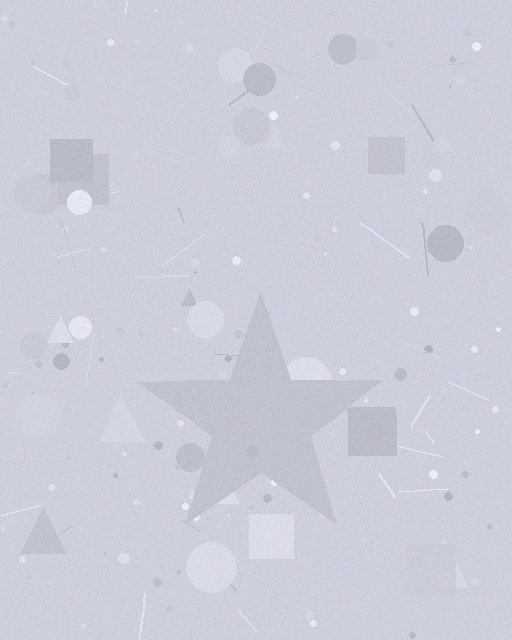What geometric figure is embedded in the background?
A star is embedded in the background.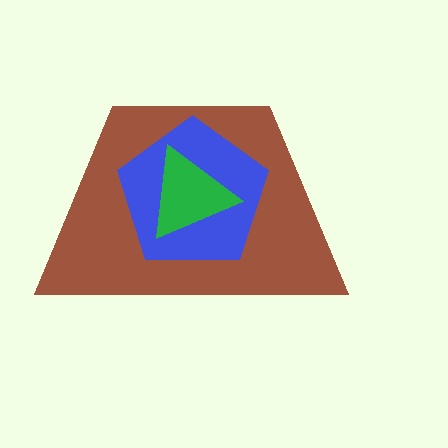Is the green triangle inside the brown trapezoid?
Yes.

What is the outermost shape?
The brown trapezoid.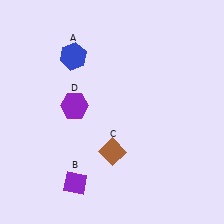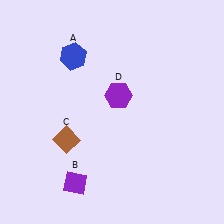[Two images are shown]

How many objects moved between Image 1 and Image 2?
2 objects moved between the two images.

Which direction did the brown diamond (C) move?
The brown diamond (C) moved left.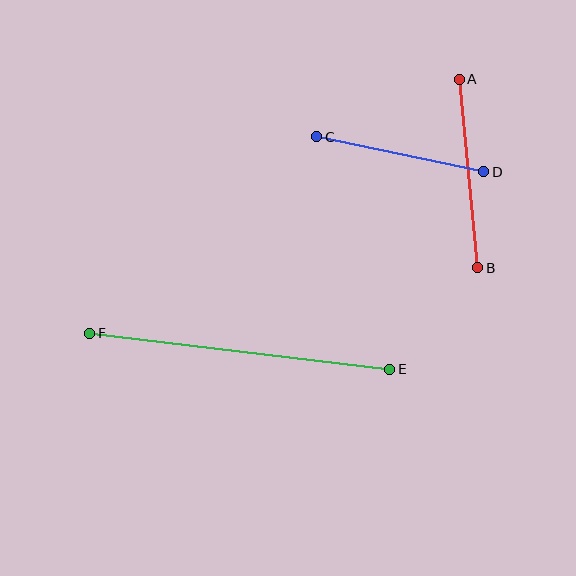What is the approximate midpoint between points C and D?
The midpoint is at approximately (400, 154) pixels.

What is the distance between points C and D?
The distance is approximately 171 pixels.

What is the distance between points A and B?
The distance is approximately 189 pixels.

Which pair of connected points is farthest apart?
Points E and F are farthest apart.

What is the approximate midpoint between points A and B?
The midpoint is at approximately (469, 174) pixels.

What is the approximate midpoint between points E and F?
The midpoint is at approximately (240, 351) pixels.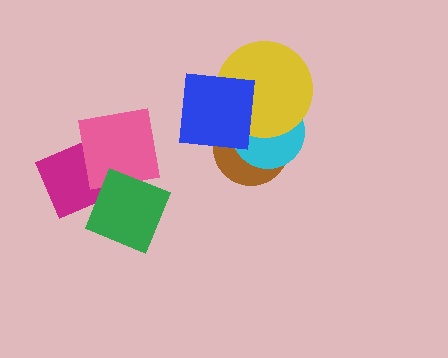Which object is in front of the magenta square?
The pink square is in front of the magenta square.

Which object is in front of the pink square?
The green square is in front of the pink square.